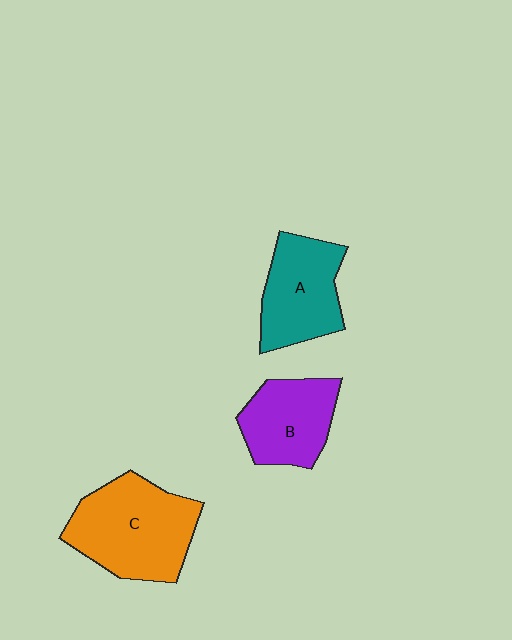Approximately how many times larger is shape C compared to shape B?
Approximately 1.5 times.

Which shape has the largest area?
Shape C (orange).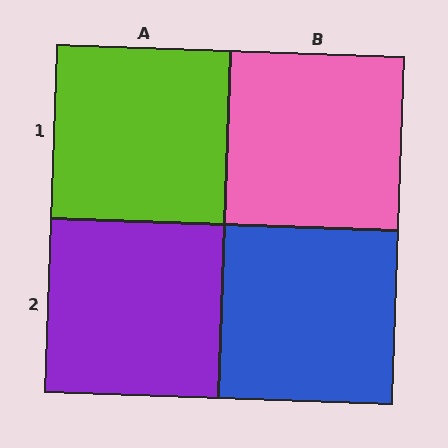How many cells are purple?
1 cell is purple.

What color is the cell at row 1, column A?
Lime.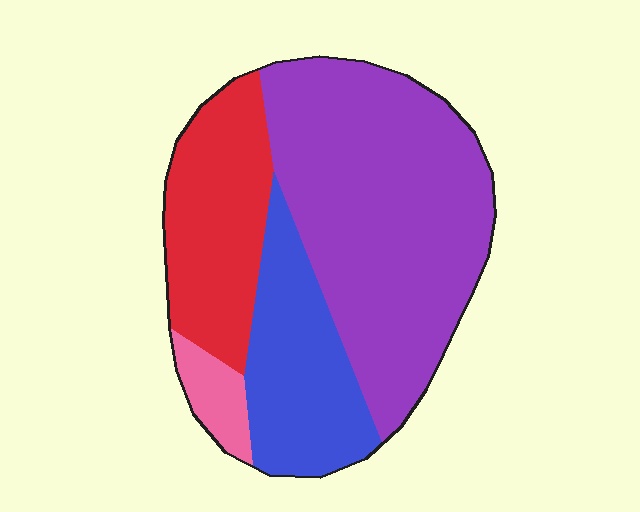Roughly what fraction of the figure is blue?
Blue covers 21% of the figure.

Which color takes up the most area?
Purple, at roughly 50%.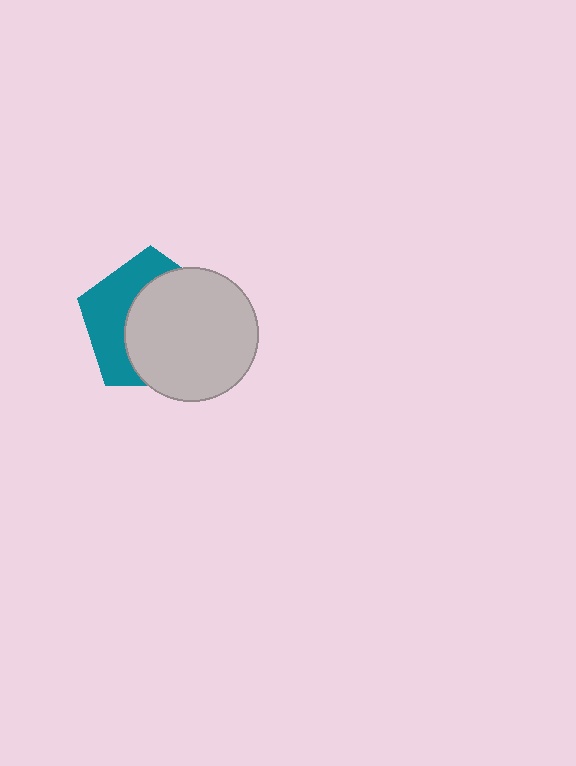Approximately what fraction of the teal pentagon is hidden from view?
Roughly 61% of the teal pentagon is hidden behind the light gray circle.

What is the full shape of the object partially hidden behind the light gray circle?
The partially hidden object is a teal pentagon.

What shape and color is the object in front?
The object in front is a light gray circle.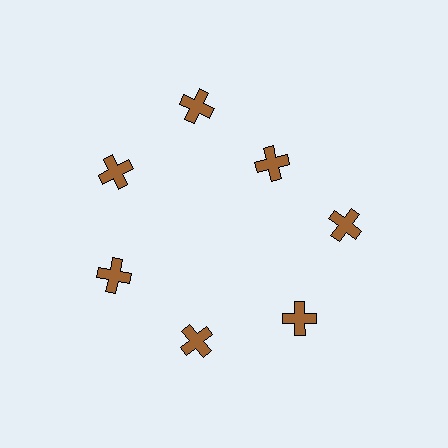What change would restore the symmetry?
The symmetry would be restored by moving it outward, back onto the ring so that all 7 crosses sit at equal angles and equal distance from the center.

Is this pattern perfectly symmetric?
No. The 7 brown crosses are arranged in a ring, but one element near the 1 o'clock position is pulled inward toward the center, breaking the 7-fold rotational symmetry.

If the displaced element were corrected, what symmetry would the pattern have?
It would have 7-fold rotational symmetry — the pattern would map onto itself every 51 degrees.